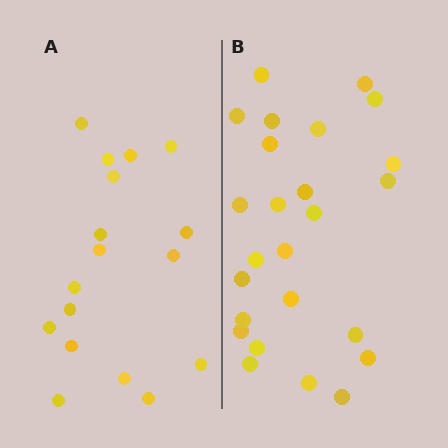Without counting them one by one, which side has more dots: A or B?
Region B (the right region) has more dots.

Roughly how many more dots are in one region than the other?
Region B has roughly 8 or so more dots than region A.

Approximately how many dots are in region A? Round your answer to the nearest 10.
About 20 dots. (The exact count is 17, which rounds to 20.)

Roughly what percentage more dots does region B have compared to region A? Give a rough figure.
About 45% more.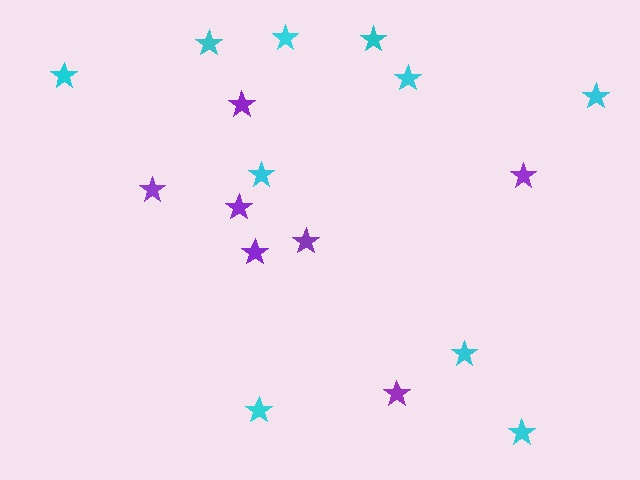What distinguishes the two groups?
There are 2 groups: one group of cyan stars (10) and one group of purple stars (7).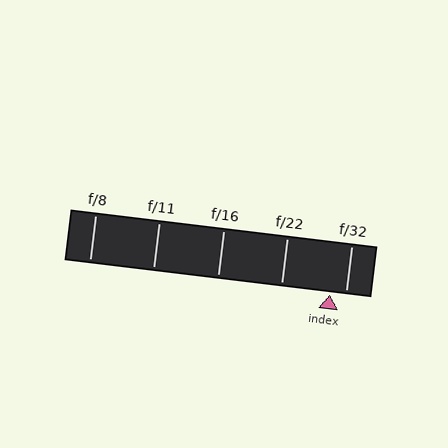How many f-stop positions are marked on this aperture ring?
There are 5 f-stop positions marked.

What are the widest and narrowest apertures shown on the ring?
The widest aperture shown is f/8 and the narrowest is f/32.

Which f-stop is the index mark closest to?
The index mark is closest to f/32.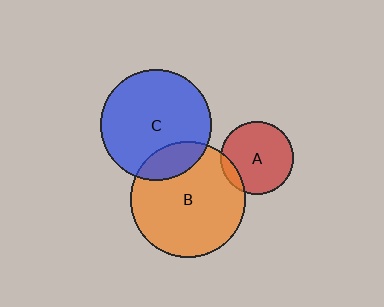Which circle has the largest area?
Circle B (orange).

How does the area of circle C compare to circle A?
Approximately 2.3 times.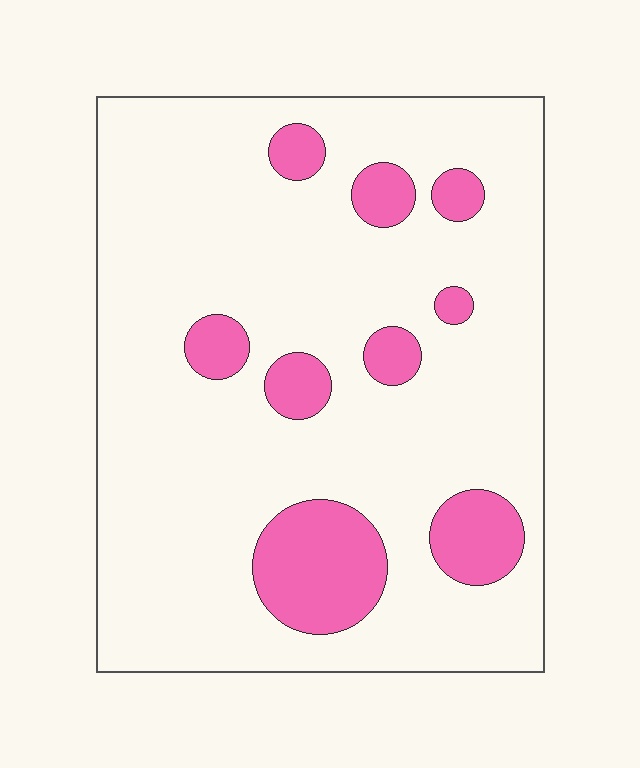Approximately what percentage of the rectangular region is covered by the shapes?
Approximately 15%.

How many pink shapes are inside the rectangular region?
9.